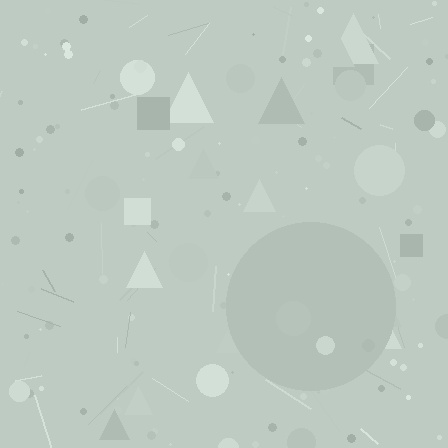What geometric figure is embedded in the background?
A circle is embedded in the background.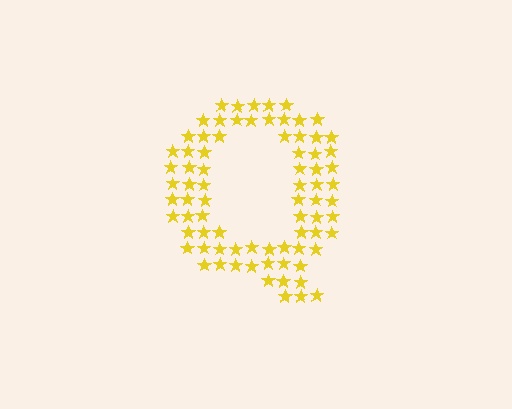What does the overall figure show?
The overall figure shows the letter Q.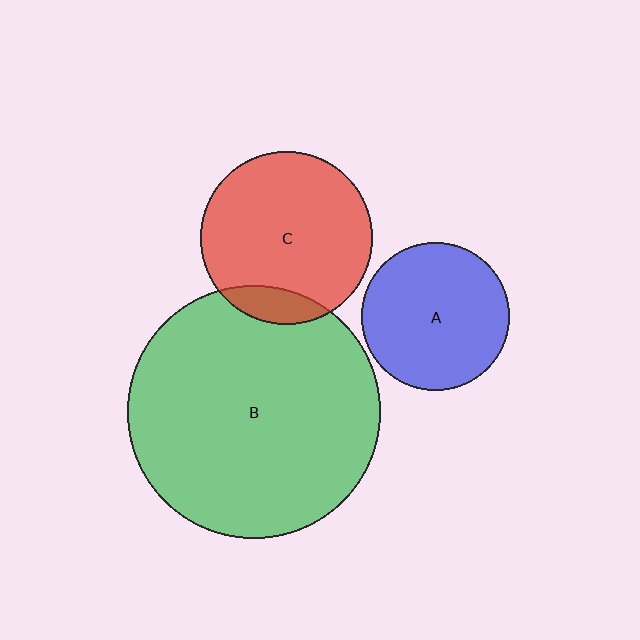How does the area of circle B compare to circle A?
Approximately 2.9 times.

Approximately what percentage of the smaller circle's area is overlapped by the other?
Approximately 10%.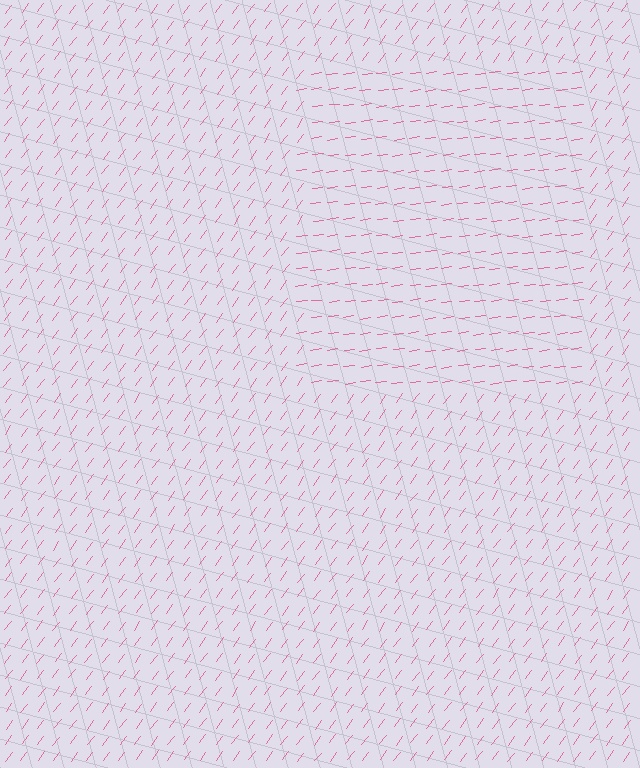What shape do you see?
I see a rectangle.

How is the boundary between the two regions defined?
The boundary is defined purely by a change in line orientation (approximately 45 degrees difference). All lines are the same color and thickness.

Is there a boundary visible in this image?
Yes, there is a texture boundary formed by a change in line orientation.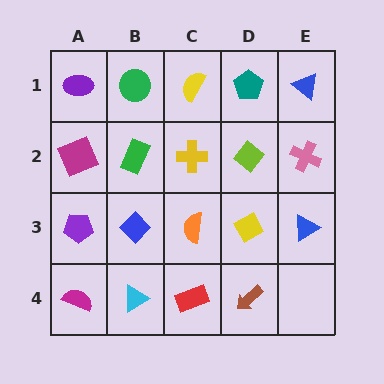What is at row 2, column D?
A lime diamond.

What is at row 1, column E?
A blue triangle.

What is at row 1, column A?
A purple ellipse.